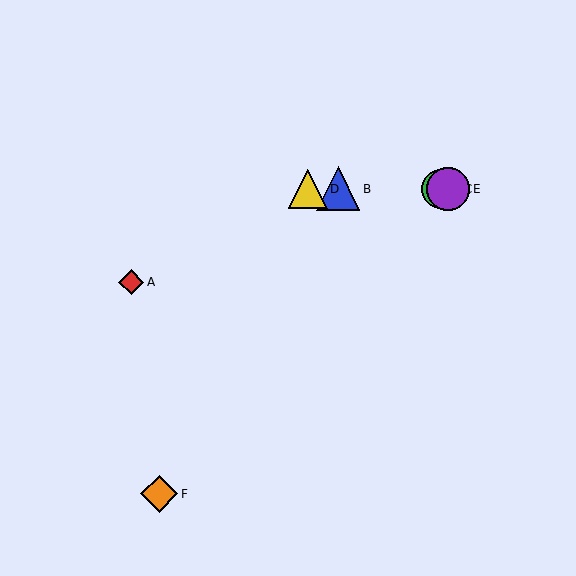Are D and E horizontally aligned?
Yes, both are at y≈189.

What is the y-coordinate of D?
Object D is at y≈189.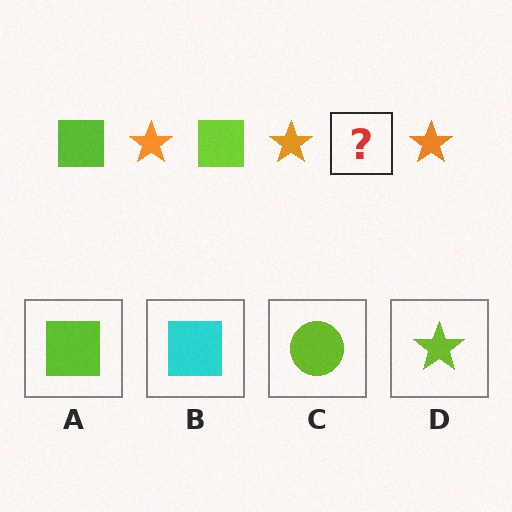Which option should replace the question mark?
Option A.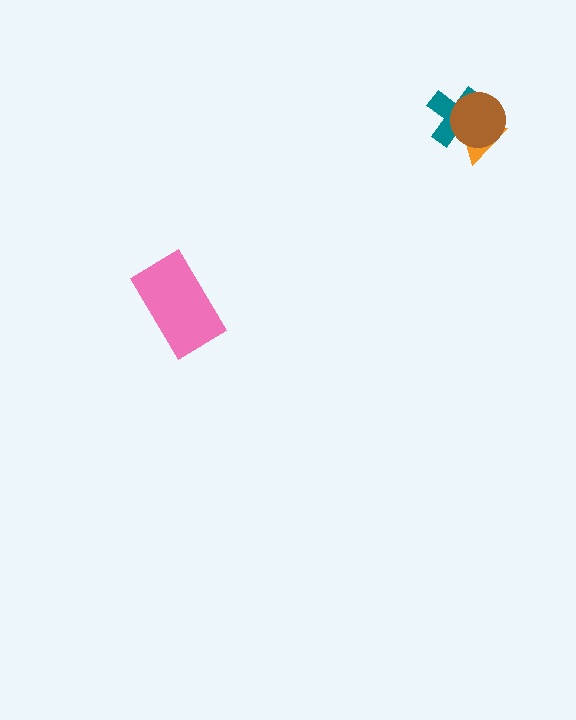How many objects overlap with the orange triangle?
2 objects overlap with the orange triangle.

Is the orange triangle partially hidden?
Yes, it is partially covered by another shape.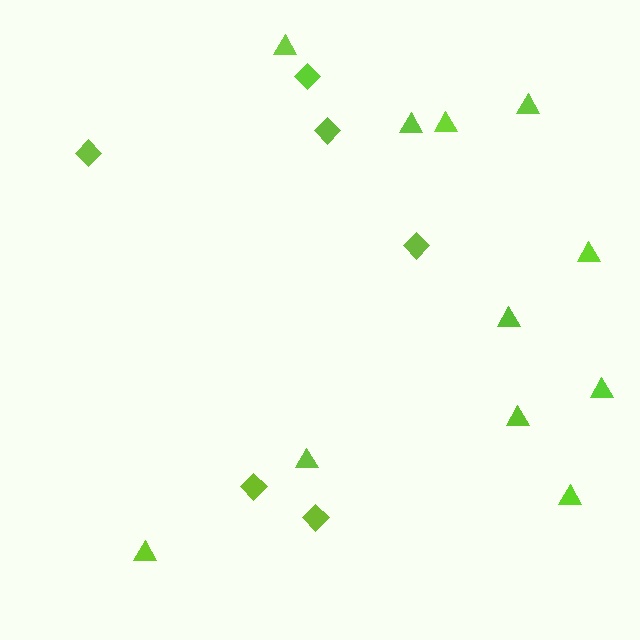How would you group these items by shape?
There are 2 groups: one group of diamonds (6) and one group of triangles (11).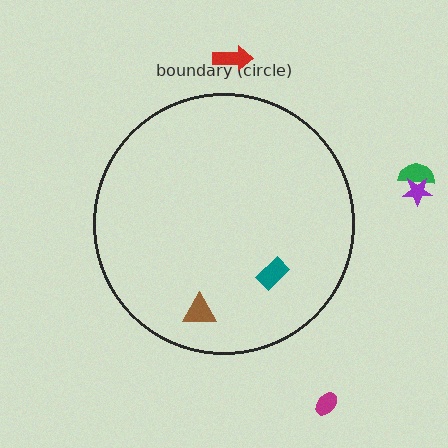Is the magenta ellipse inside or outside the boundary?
Outside.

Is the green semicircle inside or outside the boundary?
Outside.